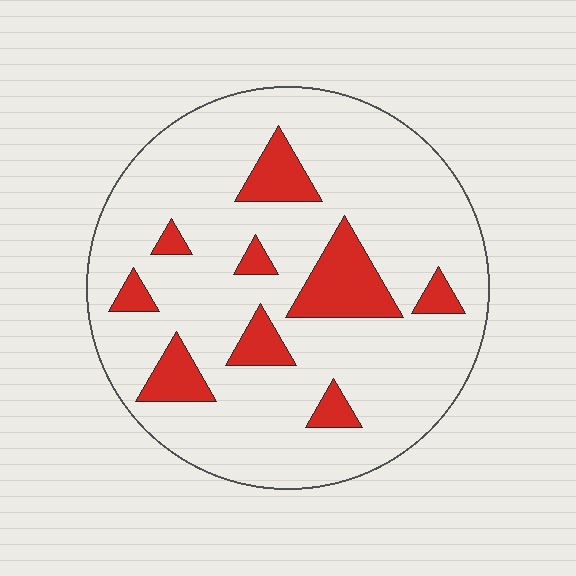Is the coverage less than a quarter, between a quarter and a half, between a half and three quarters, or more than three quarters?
Less than a quarter.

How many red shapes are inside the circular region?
9.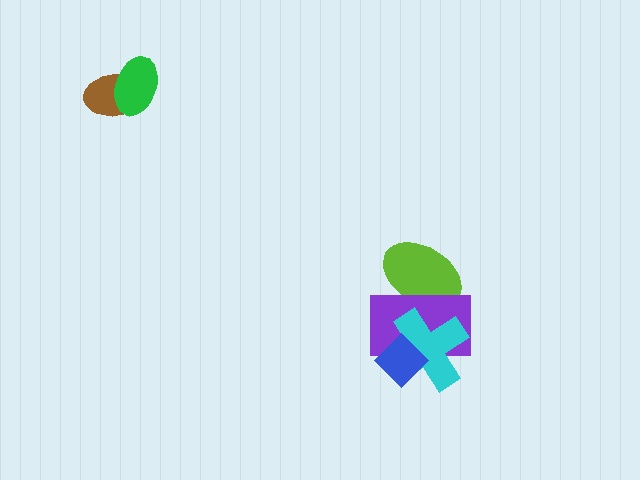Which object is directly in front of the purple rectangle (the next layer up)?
The cyan cross is directly in front of the purple rectangle.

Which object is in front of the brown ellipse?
The green ellipse is in front of the brown ellipse.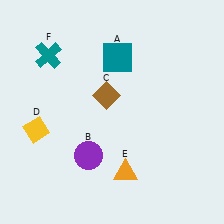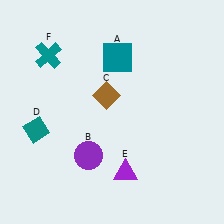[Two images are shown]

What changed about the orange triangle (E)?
In Image 1, E is orange. In Image 2, it changed to purple.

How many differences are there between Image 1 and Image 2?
There are 2 differences between the two images.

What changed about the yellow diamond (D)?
In Image 1, D is yellow. In Image 2, it changed to teal.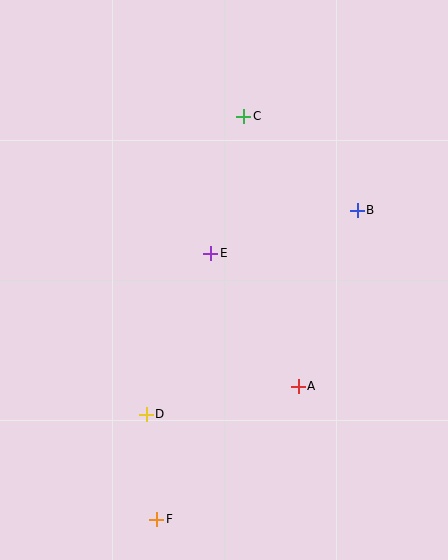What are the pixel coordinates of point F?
Point F is at (157, 519).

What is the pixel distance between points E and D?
The distance between E and D is 173 pixels.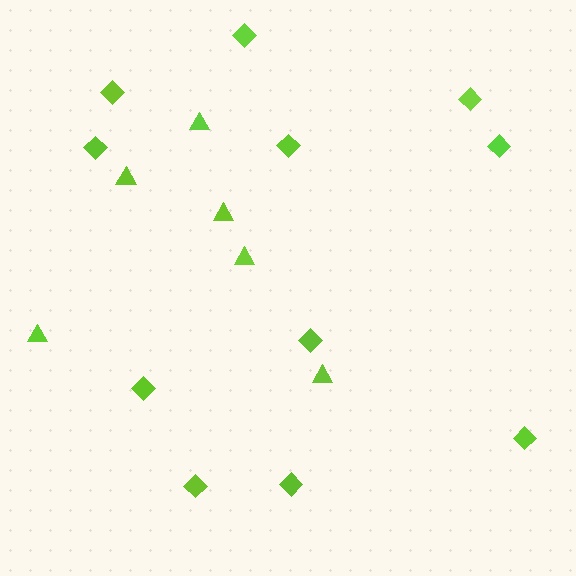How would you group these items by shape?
There are 2 groups: one group of triangles (6) and one group of diamonds (11).